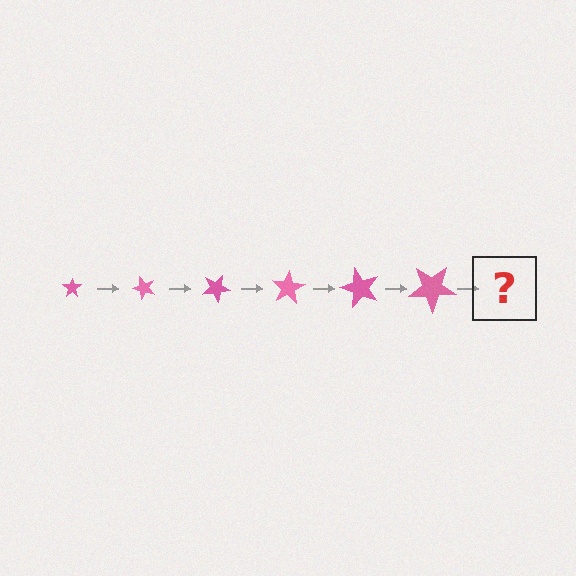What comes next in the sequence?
The next element should be a star, larger than the previous one and rotated 300 degrees from the start.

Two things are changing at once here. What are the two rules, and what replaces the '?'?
The two rules are that the star grows larger each step and it rotates 50 degrees each step. The '?' should be a star, larger than the previous one and rotated 300 degrees from the start.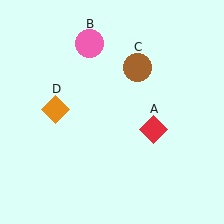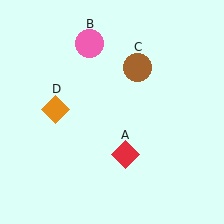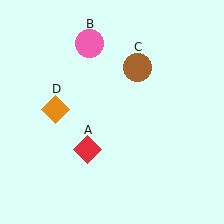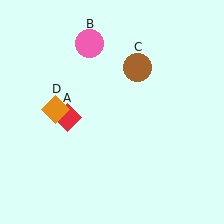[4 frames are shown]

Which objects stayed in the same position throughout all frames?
Pink circle (object B) and brown circle (object C) and orange diamond (object D) remained stationary.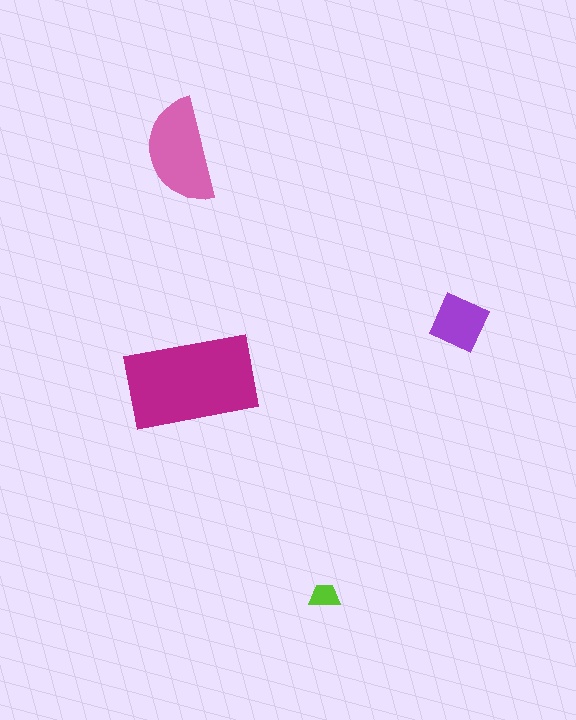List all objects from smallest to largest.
The lime trapezoid, the purple diamond, the pink semicircle, the magenta rectangle.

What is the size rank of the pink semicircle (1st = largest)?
2nd.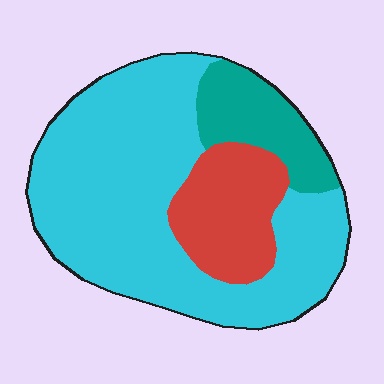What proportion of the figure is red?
Red takes up about one fifth (1/5) of the figure.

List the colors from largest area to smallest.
From largest to smallest: cyan, red, teal.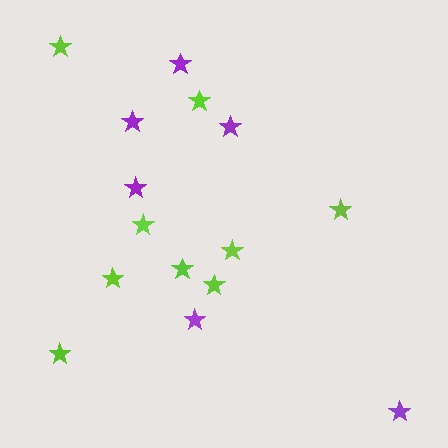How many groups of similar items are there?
There are 2 groups: one group of purple stars (6) and one group of lime stars (9).